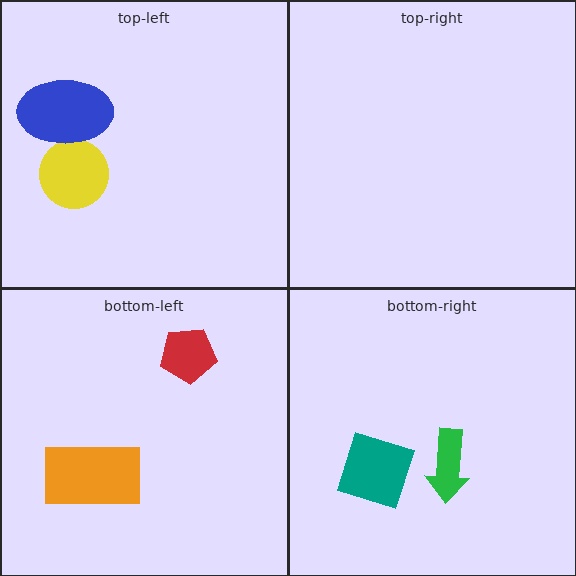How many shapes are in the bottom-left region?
2.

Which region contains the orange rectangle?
The bottom-left region.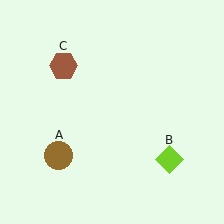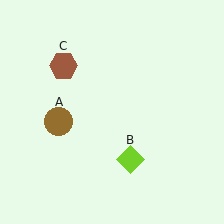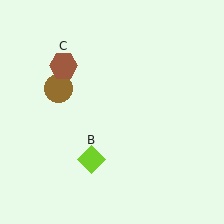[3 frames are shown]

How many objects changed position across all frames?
2 objects changed position: brown circle (object A), lime diamond (object B).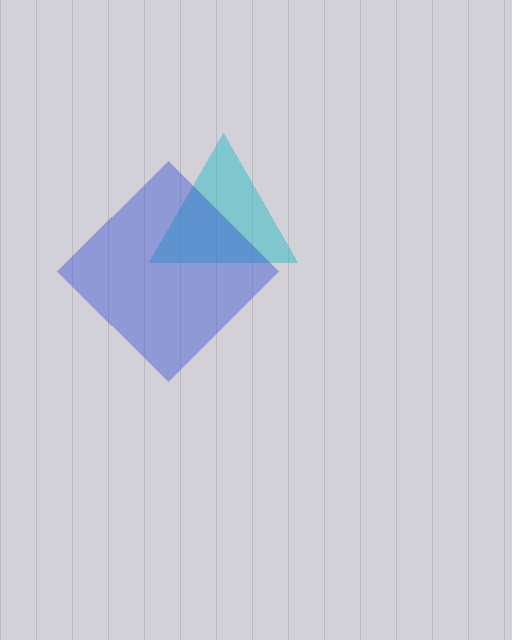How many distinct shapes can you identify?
There are 2 distinct shapes: a cyan triangle, a blue diamond.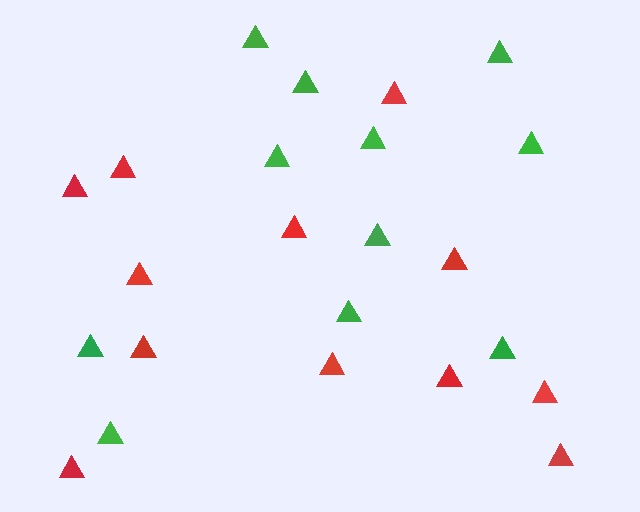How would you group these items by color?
There are 2 groups: one group of red triangles (12) and one group of green triangles (11).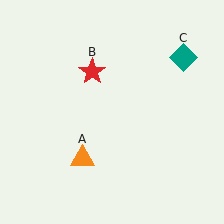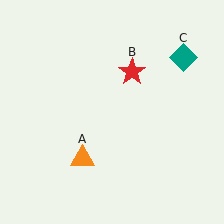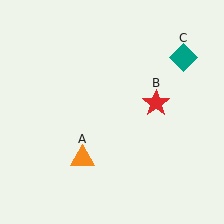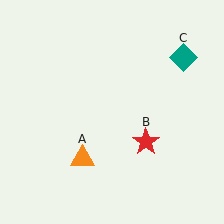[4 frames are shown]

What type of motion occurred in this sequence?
The red star (object B) rotated clockwise around the center of the scene.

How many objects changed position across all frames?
1 object changed position: red star (object B).